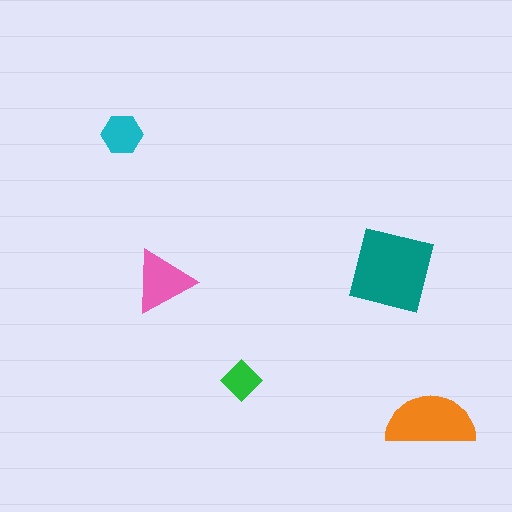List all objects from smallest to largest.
The green diamond, the cyan hexagon, the pink triangle, the orange semicircle, the teal square.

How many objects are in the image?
There are 5 objects in the image.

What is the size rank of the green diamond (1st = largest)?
5th.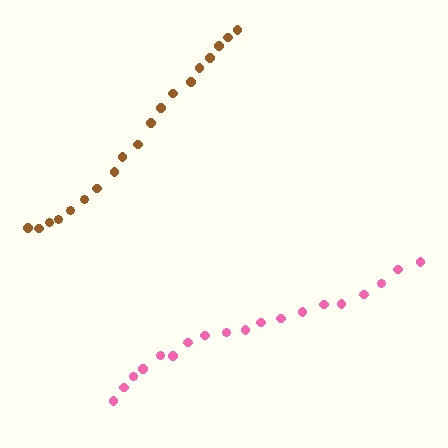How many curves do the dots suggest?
There are 2 distinct paths.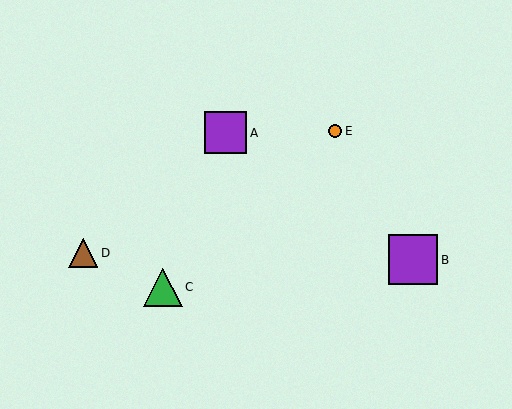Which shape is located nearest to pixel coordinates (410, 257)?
The purple square (labeled B) at (413, 260) is nearest to that location.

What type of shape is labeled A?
Shape A is a purple square.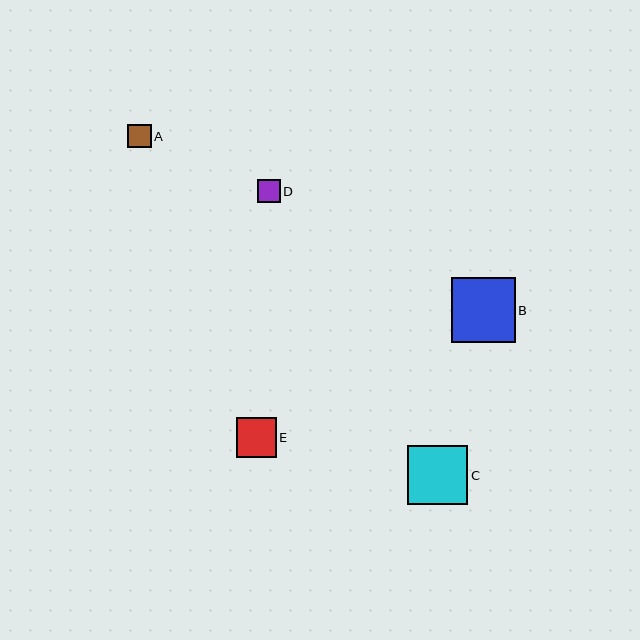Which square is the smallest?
Square D is the smallest with a size of approximately 23 pixels.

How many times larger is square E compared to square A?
Square E is approximately 1.7 times the size of square A.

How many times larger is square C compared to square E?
Square C is approximately 1.5 times the size of square E.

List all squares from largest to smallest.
From largest to smallest: B, C, E, A, D.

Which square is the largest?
Square B is the largest with a size of approximately 64 pixels.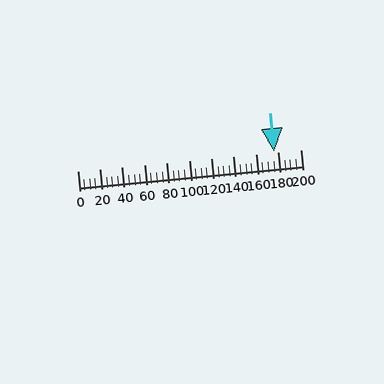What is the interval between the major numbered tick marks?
The major tick marks are spaced 20 units apart.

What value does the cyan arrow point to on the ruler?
The cyan arrow points to approximately 177.